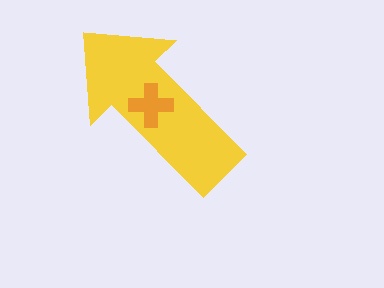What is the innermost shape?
The orange cross.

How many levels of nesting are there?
2.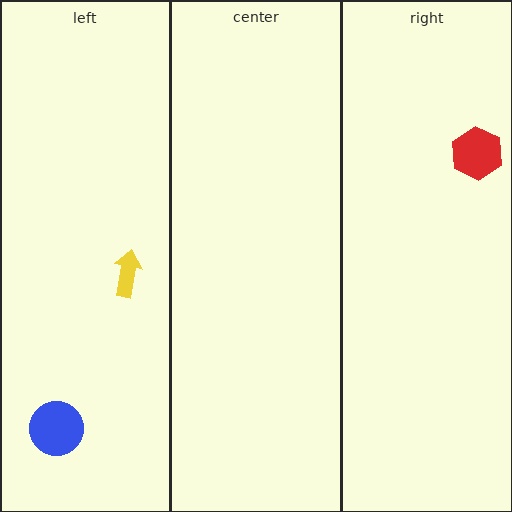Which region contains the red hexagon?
The right region.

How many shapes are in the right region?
1.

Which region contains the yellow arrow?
The left region.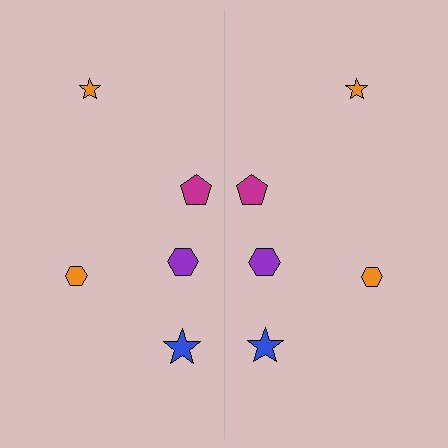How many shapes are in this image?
There are 10 shapes in this image.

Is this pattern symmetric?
Yes, this pattern has bilateral (reflection) symmetry.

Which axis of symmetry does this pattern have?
The pattern has a vertical axis of symmetry running through the center of the image.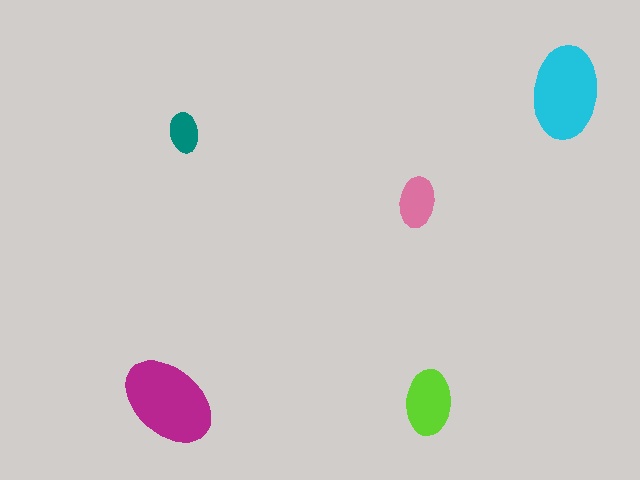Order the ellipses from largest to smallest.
the magenta one, the cyan one, the lime one, the pink one, the teal one.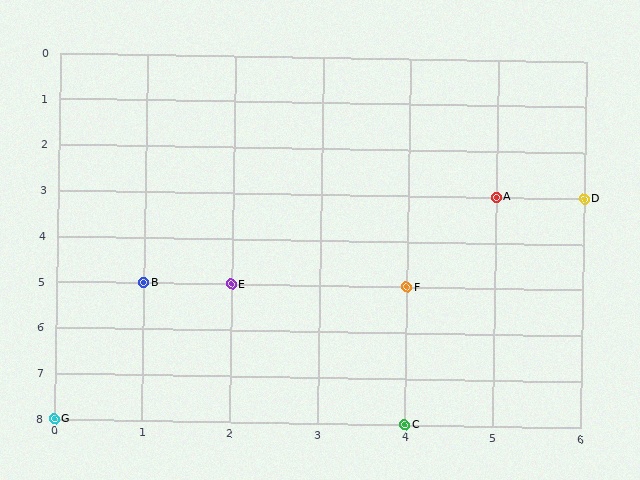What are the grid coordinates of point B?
Point B is at grid coordinates (1, 5).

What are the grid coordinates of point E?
Point E is at grid coordinates (2, 5).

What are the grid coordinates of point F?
Point F is at grid coordinates (4, 5).